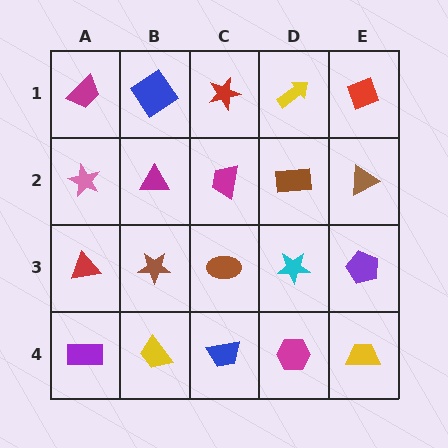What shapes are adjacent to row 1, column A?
A pink star (row 2, column A), a blue diamond (row 1, column B).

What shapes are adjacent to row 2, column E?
A red diamond (row 1, column E), a purple pentagon (row 3, column E), a brown rectangle (row 2, column D).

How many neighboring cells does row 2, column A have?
3.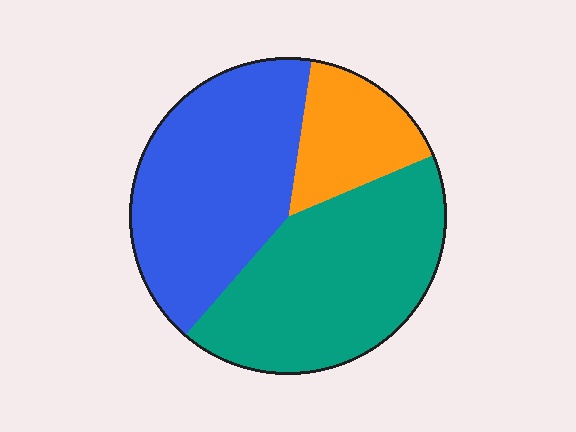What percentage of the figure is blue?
Blue covers around 40% of the figure.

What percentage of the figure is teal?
Teal covers about 45% of the figure.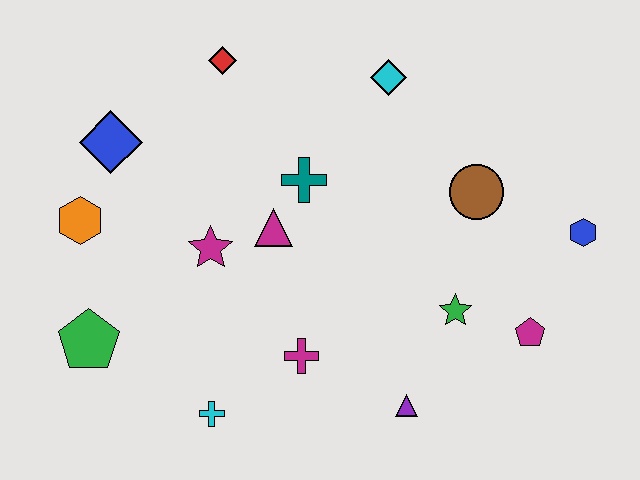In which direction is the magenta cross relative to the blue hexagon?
The magenta cross is to the left of the blue hexagon.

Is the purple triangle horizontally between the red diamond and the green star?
Yes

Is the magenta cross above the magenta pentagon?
No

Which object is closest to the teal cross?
The magenta triangle is closest to the teal cross.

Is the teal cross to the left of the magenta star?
No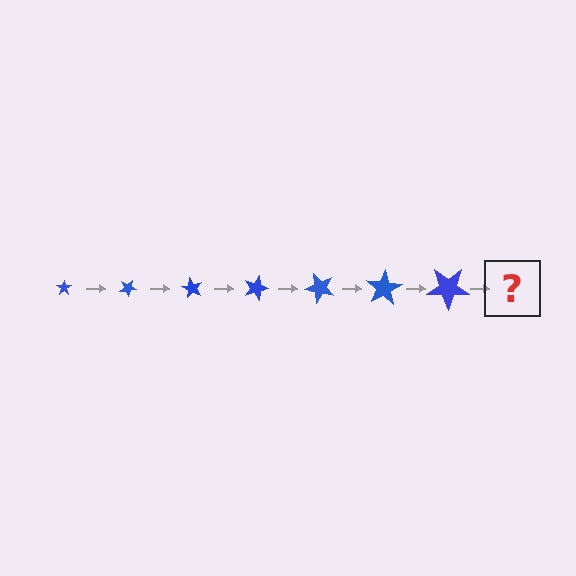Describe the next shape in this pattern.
It should be a star, larger than the previous one and rotated 210 degrees from the start.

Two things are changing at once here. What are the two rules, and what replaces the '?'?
The two rules are that the star grows larger each step and it rotates 30 degrees each step. The '?' should be a star, larger than the previous one and rotated 210 degrees from the start.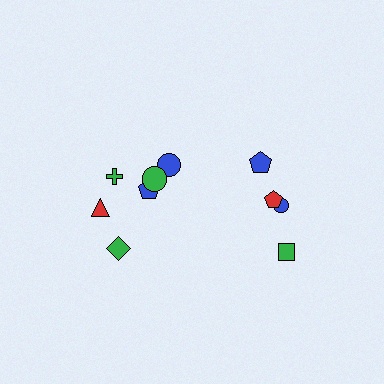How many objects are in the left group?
There are 6 objects.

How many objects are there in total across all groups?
There are 10 objects.